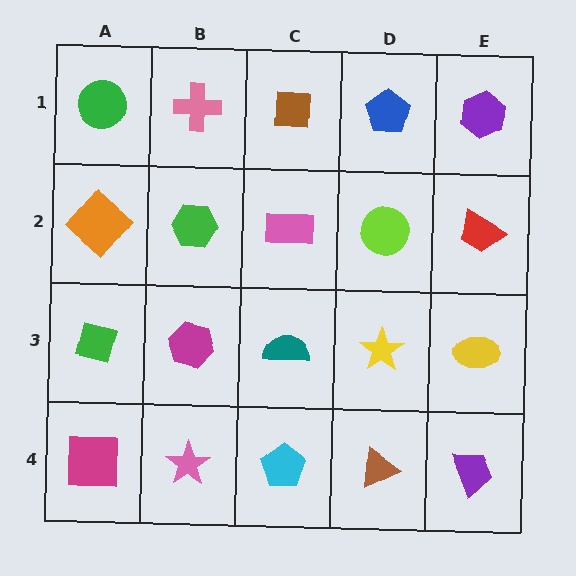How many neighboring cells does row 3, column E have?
3.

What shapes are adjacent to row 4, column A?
A green square (row 3, column A), a pink star (row 4, column B).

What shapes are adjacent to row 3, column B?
A green hexagon (row 2, column B), a pink star (row 4, column B), a green square (row 3, column A), a teal semicircle (row 3, column C).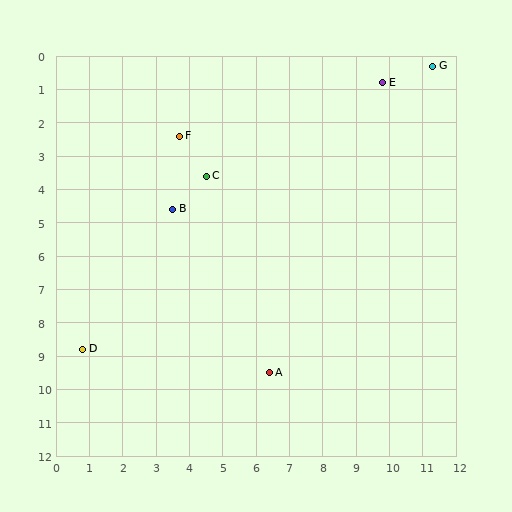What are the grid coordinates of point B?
Point B is at approximately (3.5, 4.6).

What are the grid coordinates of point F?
Point F is at approximately (3.7, 2.4).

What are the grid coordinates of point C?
Point C is at approximately (4.5, 3.6).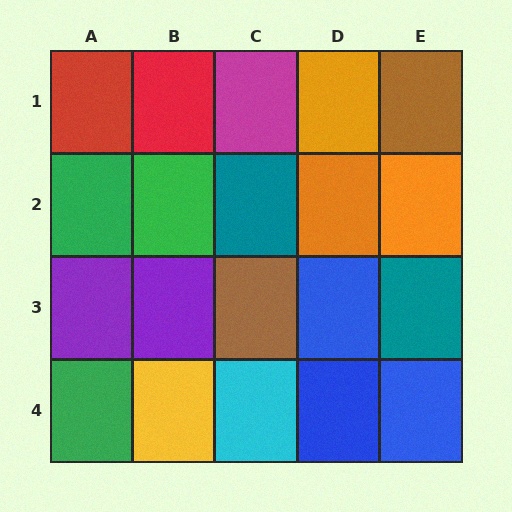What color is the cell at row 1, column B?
Red.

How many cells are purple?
2 cells are purple.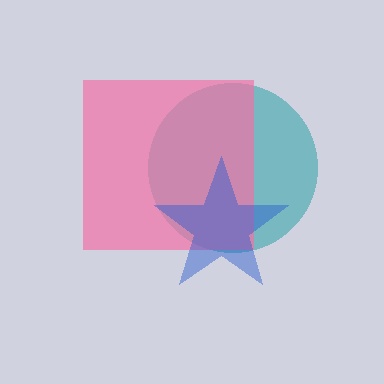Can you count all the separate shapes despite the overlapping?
Yes, there are 3 separate shapes.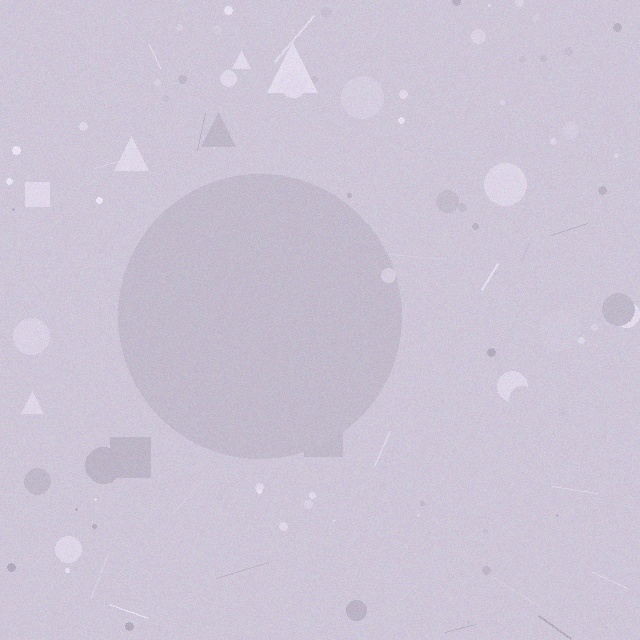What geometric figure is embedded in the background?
A circle is embedded in the background.